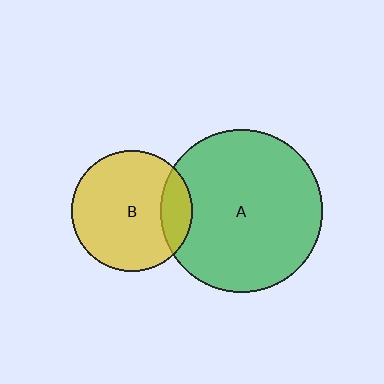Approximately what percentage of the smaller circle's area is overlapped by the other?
Approximately 15%.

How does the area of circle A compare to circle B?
Approximately 1.8 times.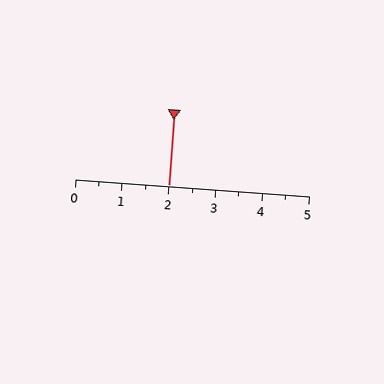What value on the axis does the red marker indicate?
The marker indicates approximately 2.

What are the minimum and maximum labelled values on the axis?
The axis runs from 0 to 5.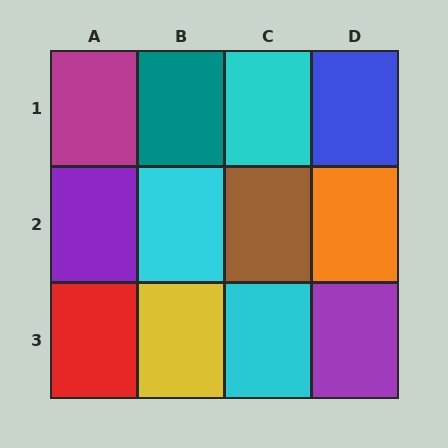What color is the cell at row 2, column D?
Orange.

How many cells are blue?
1 cell is blue.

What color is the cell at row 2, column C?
Brown.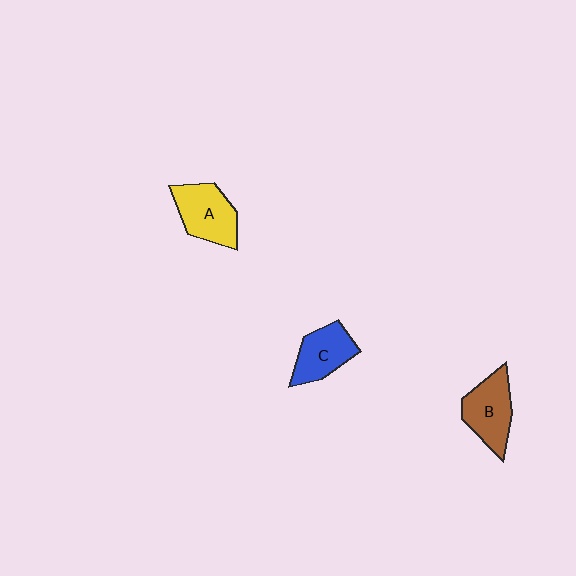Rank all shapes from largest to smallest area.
From largest to smallest: A (yellow), B (brown), C (blue).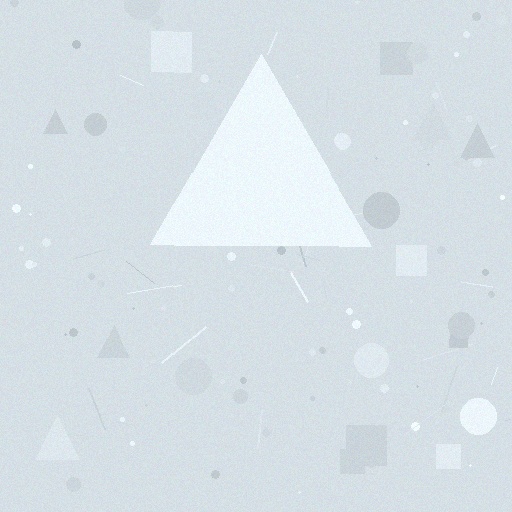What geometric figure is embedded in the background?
A triangle is embedded in the background.